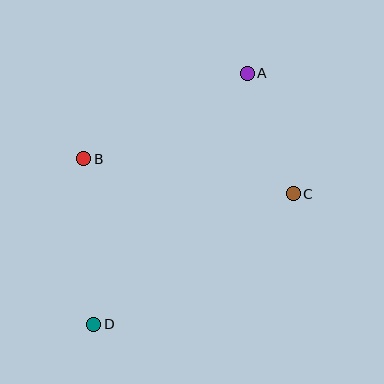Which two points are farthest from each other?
Points A and D are farthest from each other.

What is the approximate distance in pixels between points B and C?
The distance between B and C is approximately 212 pixels.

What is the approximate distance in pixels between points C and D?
The distance between C and D is approximately 238 pixels.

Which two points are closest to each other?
Points A and C are closest to each other.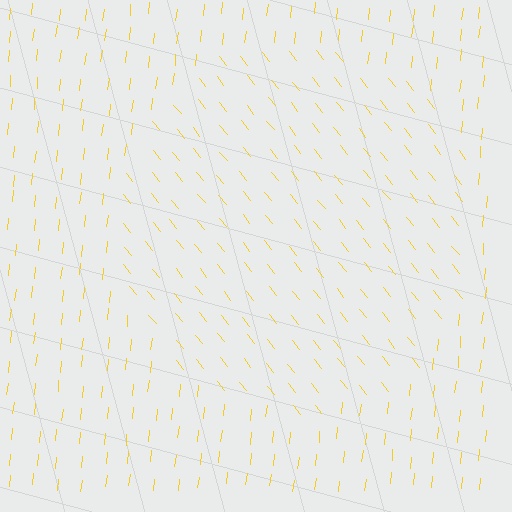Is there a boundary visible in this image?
Yes, there is a texture boundary formed by a change in line orientation.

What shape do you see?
I see a circle.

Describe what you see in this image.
The image is filled with small yellow line segments. A circle region in the image has lines oriented differently from the surrounding lines, creating a visible texture boundary.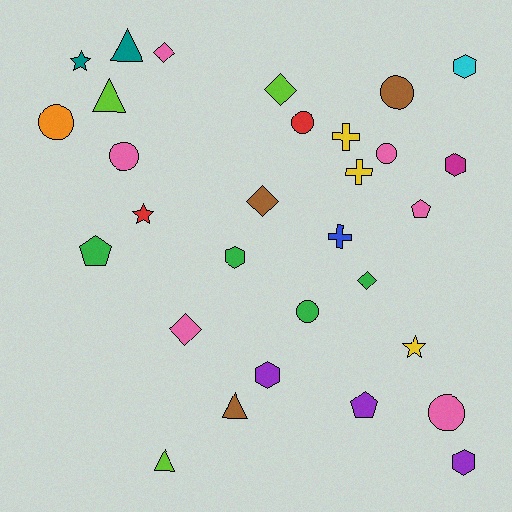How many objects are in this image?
There are 30 objects.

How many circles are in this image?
There are 7 circles.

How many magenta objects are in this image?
There is 1 magenta object.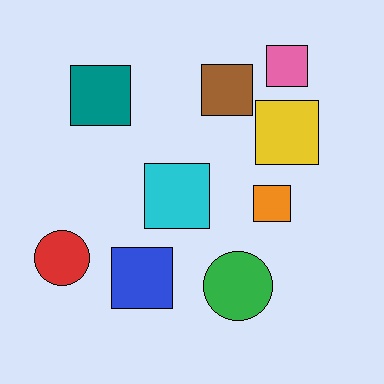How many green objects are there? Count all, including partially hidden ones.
There is 1 green object.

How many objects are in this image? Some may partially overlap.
There are 9 objects.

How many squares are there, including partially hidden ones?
There are 7 squares.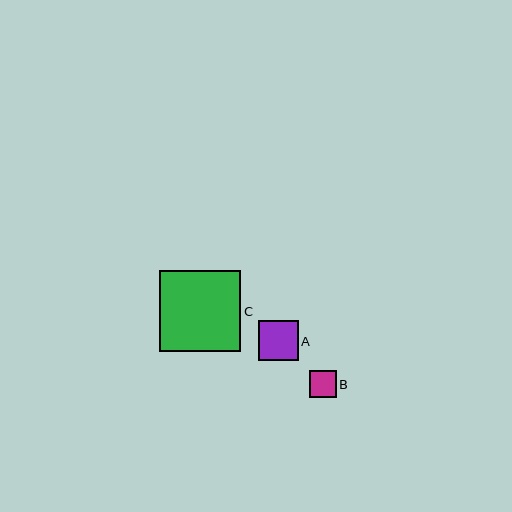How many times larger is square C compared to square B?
Square C is approximately 3.1 times the size of square B.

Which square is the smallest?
Square B is the smallest with a size of approximately 27 pixels.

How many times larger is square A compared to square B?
Square A is approximately 1.5 times the size of square B.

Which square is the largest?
Square C is the largest with a size of approximately 81 pixels.